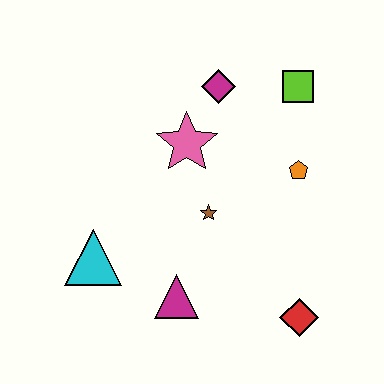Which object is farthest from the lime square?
The cyan triangle is farthest from the lime square.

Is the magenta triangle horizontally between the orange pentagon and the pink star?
No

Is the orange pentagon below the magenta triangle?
No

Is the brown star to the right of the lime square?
No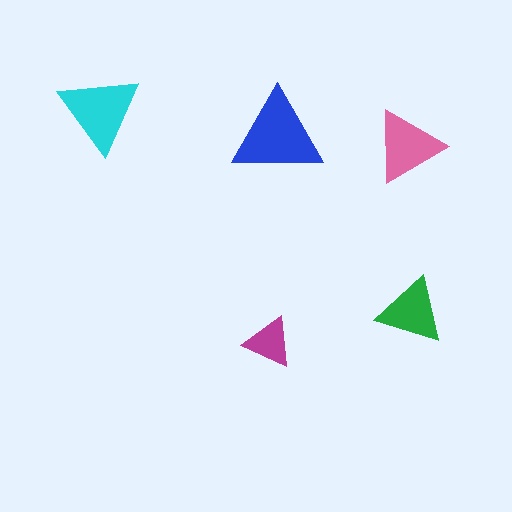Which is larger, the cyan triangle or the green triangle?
The cyan one.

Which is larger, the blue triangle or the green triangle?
The blue one.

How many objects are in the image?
There are 5 objects in the image.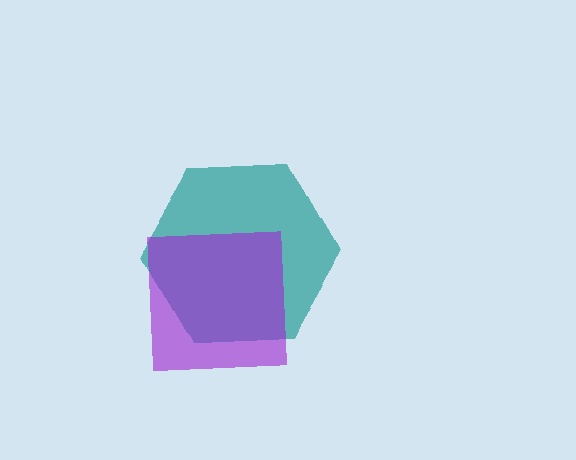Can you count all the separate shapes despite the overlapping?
Yes, there are 2 separate shapes.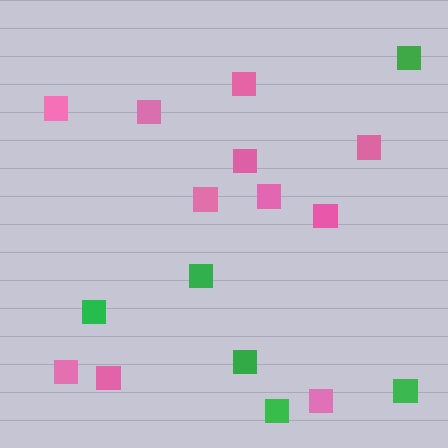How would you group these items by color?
There are 2 groups: one group of pink squares (11) and one group of green squares (6).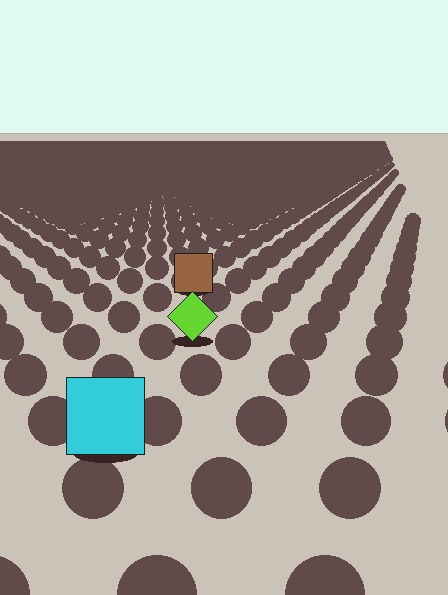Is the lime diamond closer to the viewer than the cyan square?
No. The cyan square is closer — you can tell from the texture gradient: the ground texture is coarser near it.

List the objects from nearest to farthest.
From nearest to farthest: the cyan square, the lime diamond, the brown square.